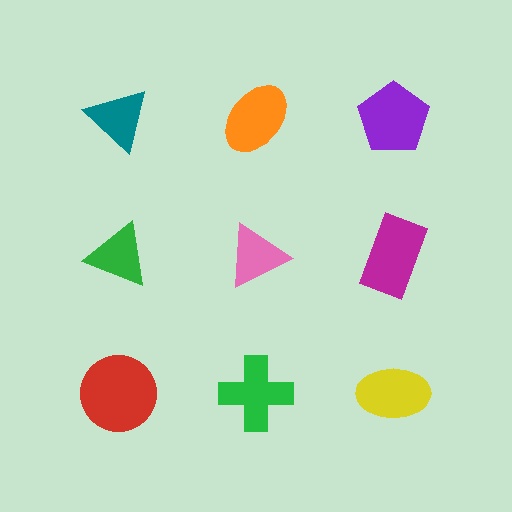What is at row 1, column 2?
An orange ellipse.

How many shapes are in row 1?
3 shapes.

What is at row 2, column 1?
A green triangle.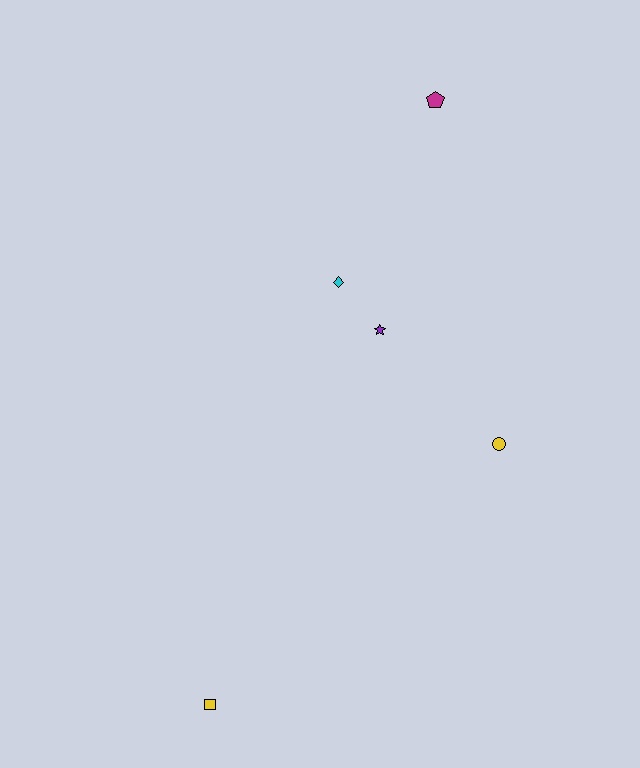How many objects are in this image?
There are 5 objects.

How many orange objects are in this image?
There are no orange objects.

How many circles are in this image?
There is 1 circle.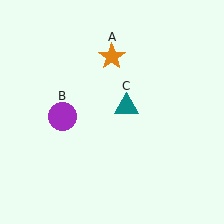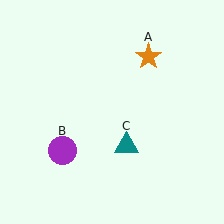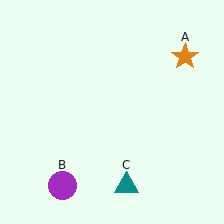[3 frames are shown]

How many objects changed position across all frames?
3 objects changed position: orange star (object A), purple circle (object B), teal triangle (object C).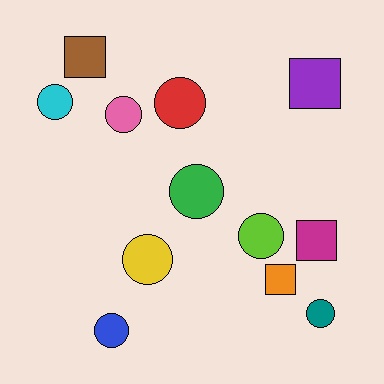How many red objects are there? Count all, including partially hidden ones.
There is 1 red object.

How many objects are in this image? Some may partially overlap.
There are 12 objects.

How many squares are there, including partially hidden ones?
There are 4 squares.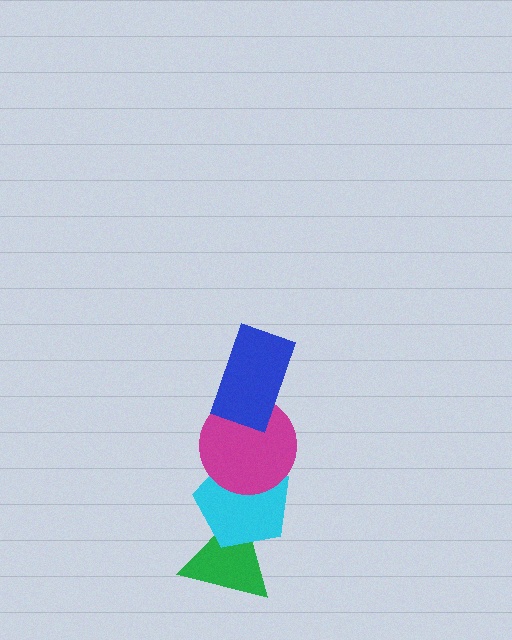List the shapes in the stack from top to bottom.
From top to bottom: the blue rectangle, the magenta circle, the cyan pentagon, the green triangle.